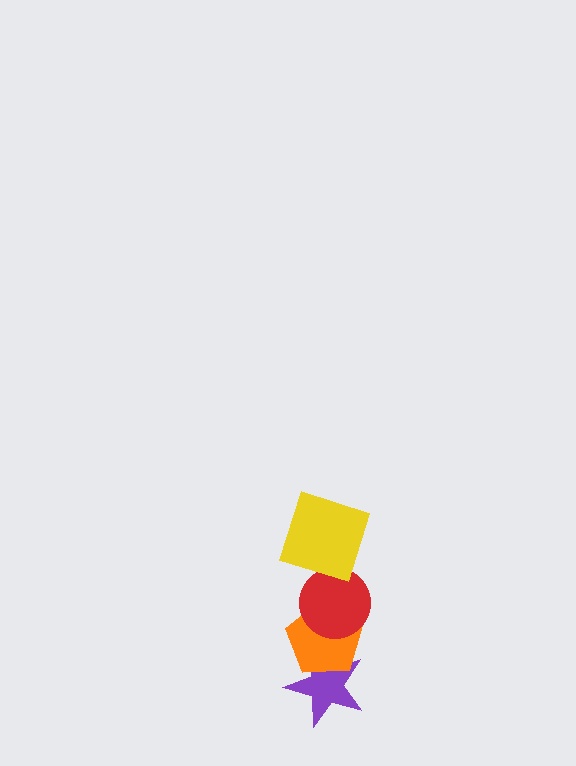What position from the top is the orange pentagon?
The orange pentagon is 3rd from the top.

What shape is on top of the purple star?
The orange pentagon is on top of the purple star.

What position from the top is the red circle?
The red circle is 2nd from the top.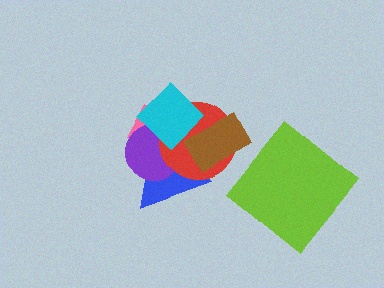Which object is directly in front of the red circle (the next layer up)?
The brown rectangle is directly in front of the red circle.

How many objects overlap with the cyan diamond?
5 objects overlap with the cyan diamond.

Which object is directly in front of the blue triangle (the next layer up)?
The purple circle is directly in front of the blue triangle.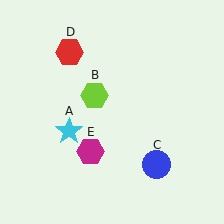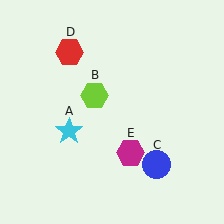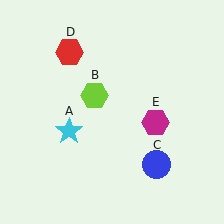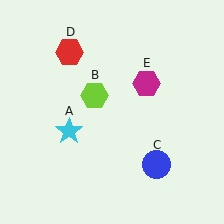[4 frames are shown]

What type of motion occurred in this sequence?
The magenta hexagon (object E) rotated counterclockwise around the center of the scene.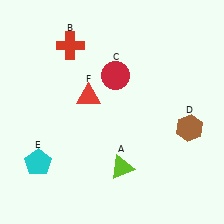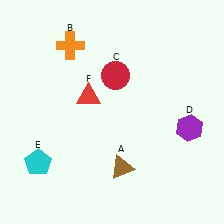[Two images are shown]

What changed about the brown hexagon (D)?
In Image 1, D is brown. In Image 2, it changed to purple.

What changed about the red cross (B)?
In Image 1, B is red. In Image 2, it changed to orange.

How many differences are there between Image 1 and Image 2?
There are 3 differences between the two images.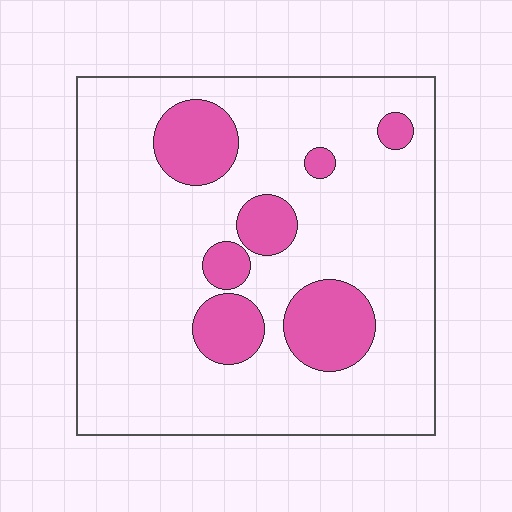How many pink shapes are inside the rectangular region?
7.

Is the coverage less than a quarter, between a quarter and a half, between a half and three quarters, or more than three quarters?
Less than a quarter.